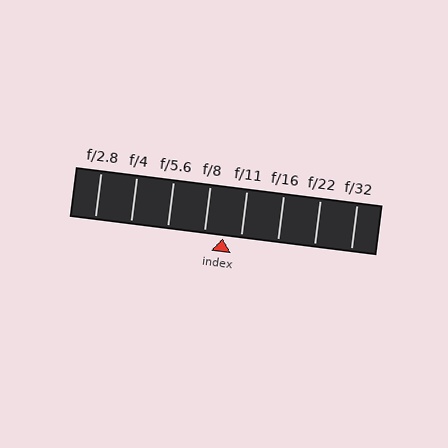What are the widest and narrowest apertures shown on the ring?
The widest aperture shown is f/2.8 and the narrowest is f/32.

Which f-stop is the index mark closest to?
The index mark is closest to f/11.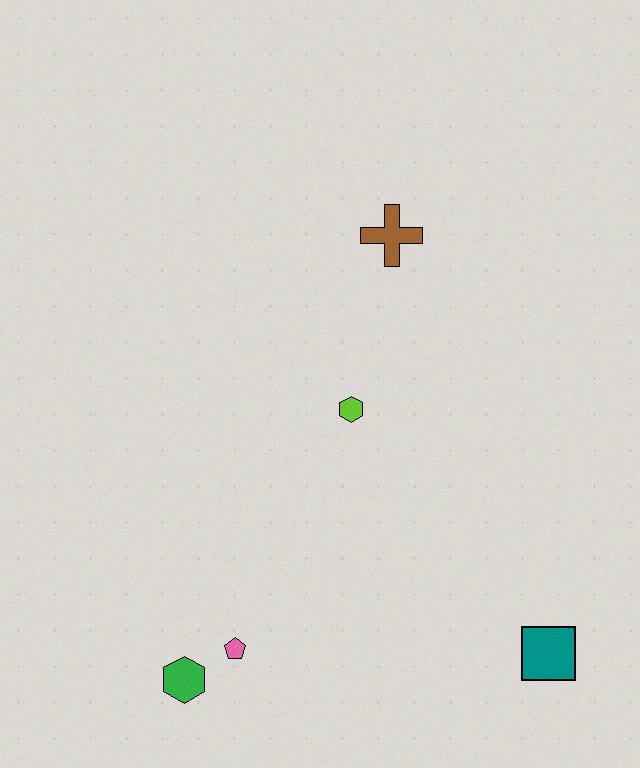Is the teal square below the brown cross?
Yes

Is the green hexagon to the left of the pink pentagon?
Yes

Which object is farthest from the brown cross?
The green hexagon is farthest from the brown cross.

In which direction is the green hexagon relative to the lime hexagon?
The green hexagon is below the lime hexagon.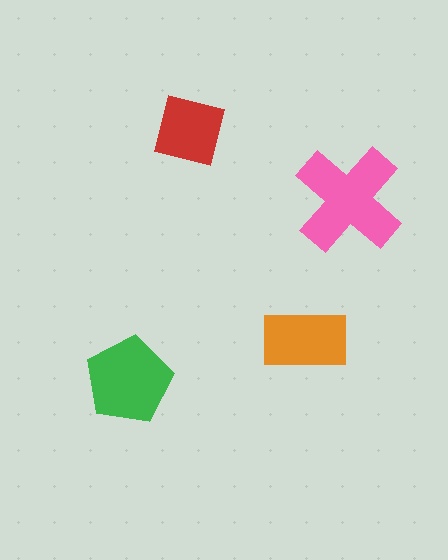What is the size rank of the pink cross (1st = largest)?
1st.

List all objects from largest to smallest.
The pink cross, the green pentagon, the orange rectangle, the red square.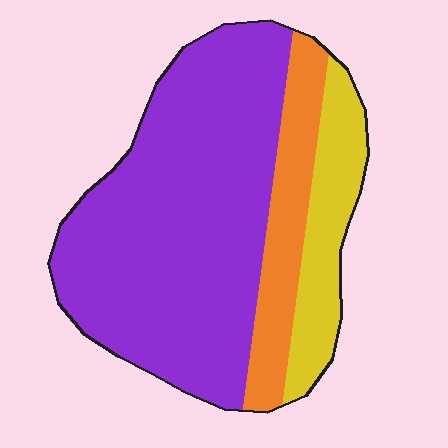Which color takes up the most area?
Purple, at roughly 65%.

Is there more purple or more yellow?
Purple.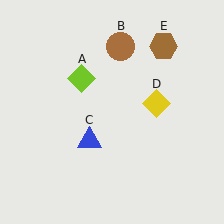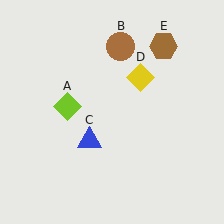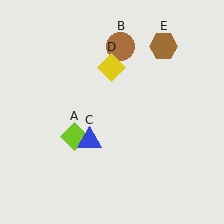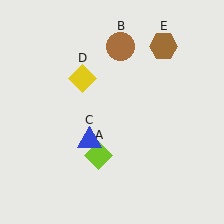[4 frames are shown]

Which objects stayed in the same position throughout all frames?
Brown circle (object B) and blue triangle (object C) and brown hexagon (object E) remained stationary.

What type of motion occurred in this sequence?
The lime diamond (object A), yellow diamond (object D) rotated counterclockwise around the center of the scene.